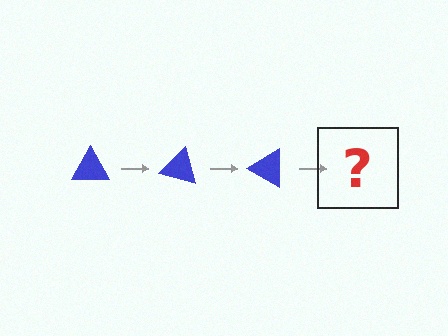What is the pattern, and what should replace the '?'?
The pattern is that the triangle rotates 15 degrees each step. The '?' should be a blue triangle rotated 45 degrees.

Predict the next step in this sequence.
The next step is a blue triangle rotated 45 degrees.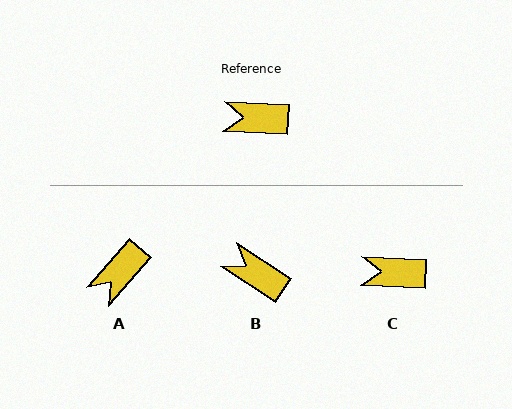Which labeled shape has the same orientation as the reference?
C.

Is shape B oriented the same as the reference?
No, it is off by about 31 degrees.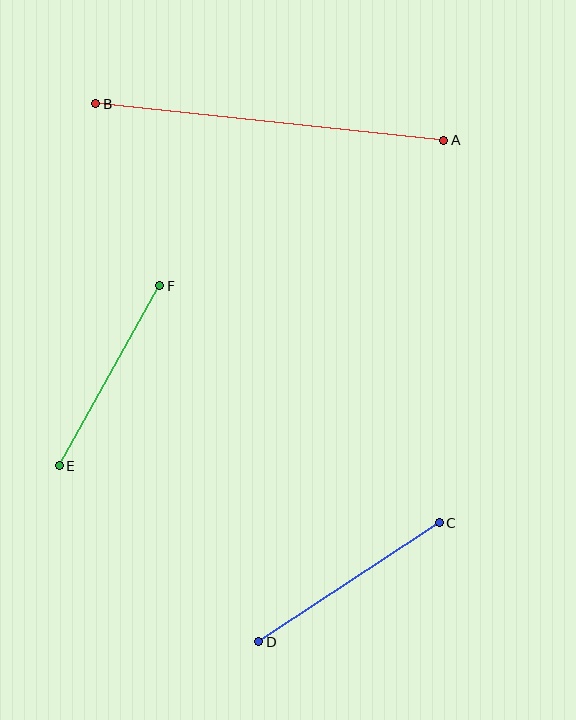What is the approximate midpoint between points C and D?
The midpoint is at approximately (349, 582) pixels.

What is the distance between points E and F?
The distance is approximately 206 pixels.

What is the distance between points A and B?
The distance is approximately 350 pixels.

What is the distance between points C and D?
The distance is approximately 216 pixels.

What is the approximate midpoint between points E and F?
The midpoint is at approximately (110, 376) pixels.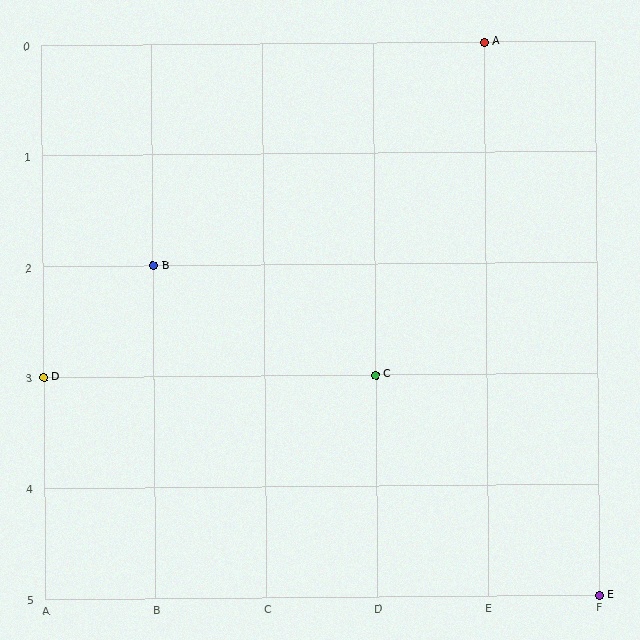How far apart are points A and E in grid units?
Points A and E are 1 column and 5 rows apart (about 5.1 grid units diagonally).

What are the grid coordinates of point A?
Point A is at grid coordinates (E, 0).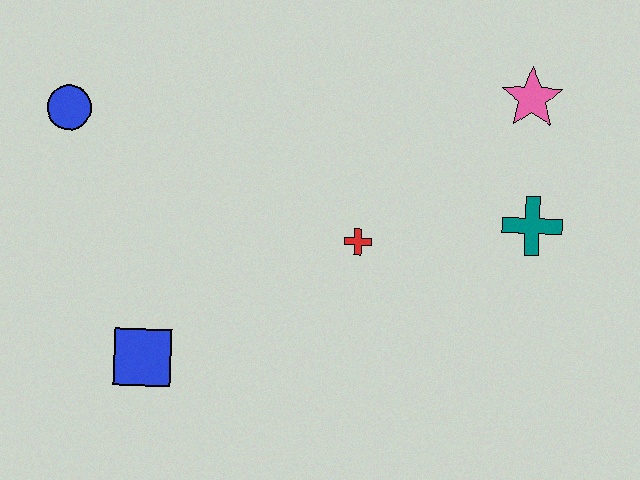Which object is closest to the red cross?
The teal cross is closest to the red cross.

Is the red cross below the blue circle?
Yes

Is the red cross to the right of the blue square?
Yes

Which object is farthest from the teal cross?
The blue circle is farthest from the teal cross.